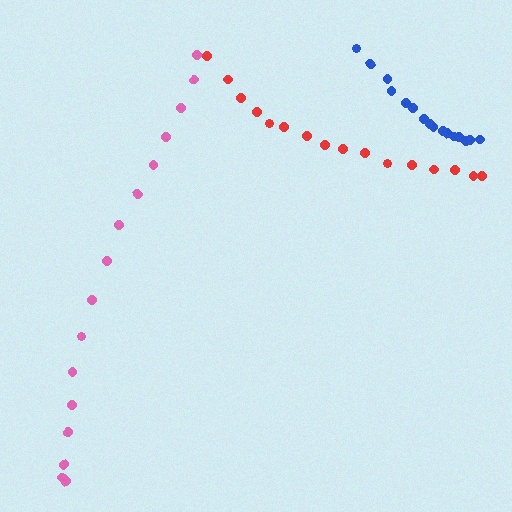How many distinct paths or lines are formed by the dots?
There are 3 distinct paths.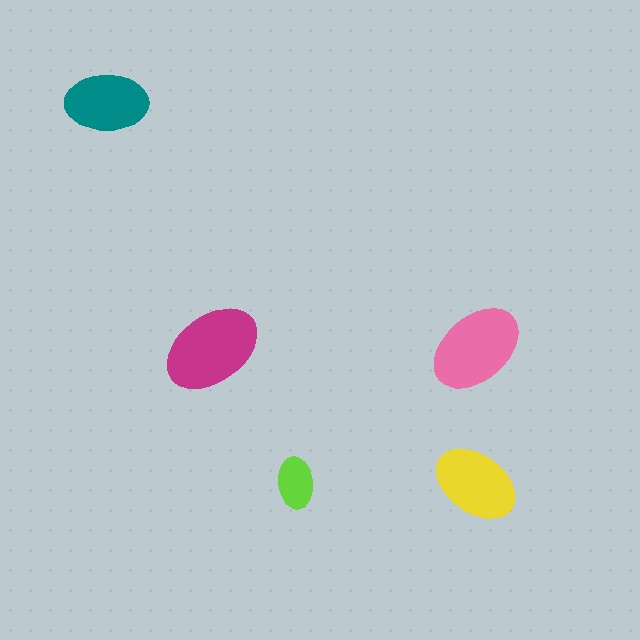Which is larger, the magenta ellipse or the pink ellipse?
The magenta one.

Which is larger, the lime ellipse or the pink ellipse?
The pink one.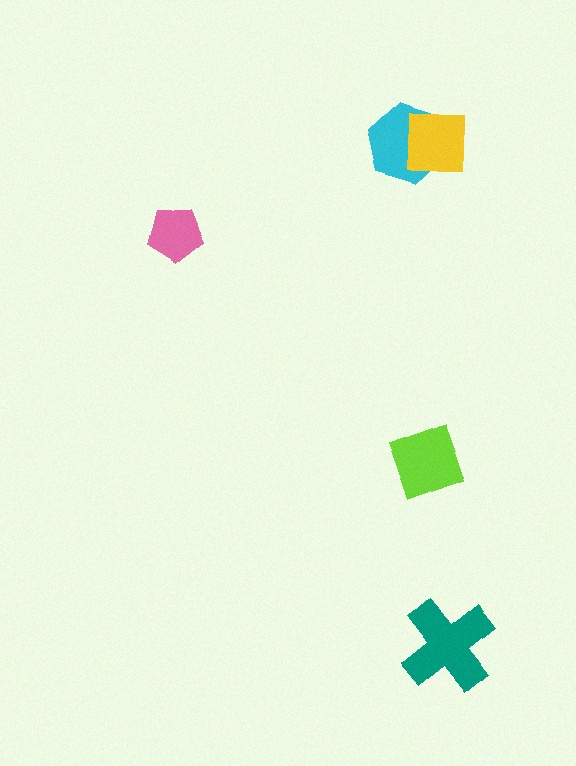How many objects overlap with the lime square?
0 objects overlap with the lime square.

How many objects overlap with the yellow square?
1 object overlaps with the yellow square.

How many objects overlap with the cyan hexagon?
1 object overlaps with the cyan hexagon.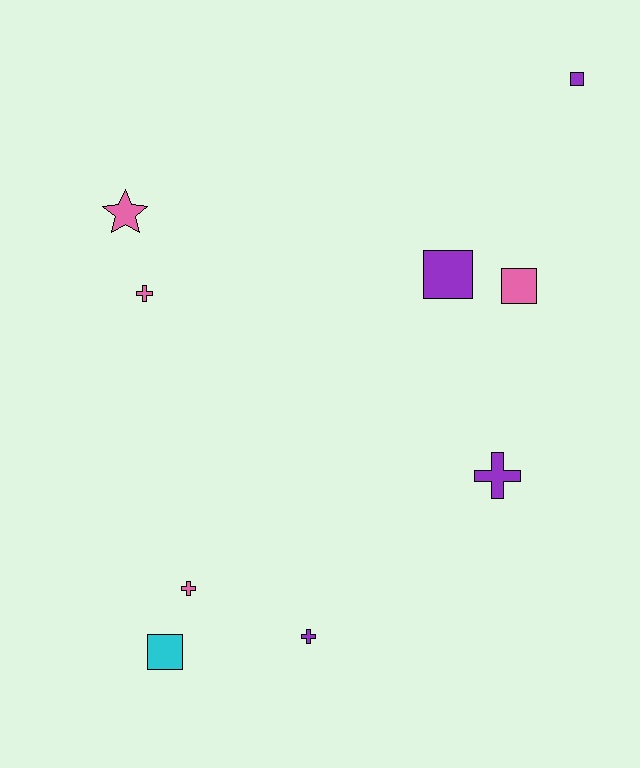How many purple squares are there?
There are 2 purple squares.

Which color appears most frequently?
Purple, with 4 objects.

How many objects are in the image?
There are 9 objects.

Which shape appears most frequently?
Square, with 4 objects.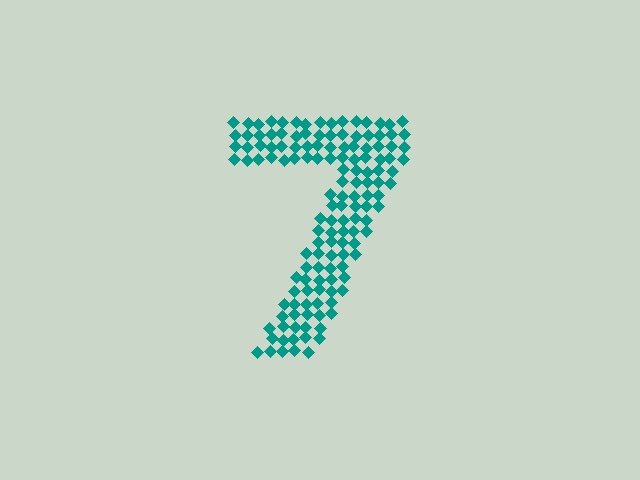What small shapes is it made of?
It is made of small diamonds.